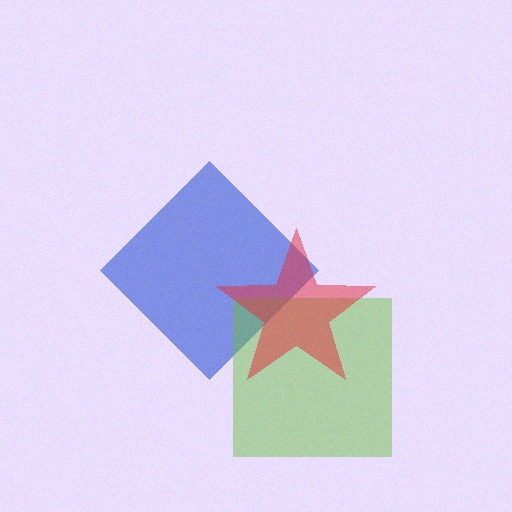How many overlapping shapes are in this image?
There are 3 overlapping shapes in the image.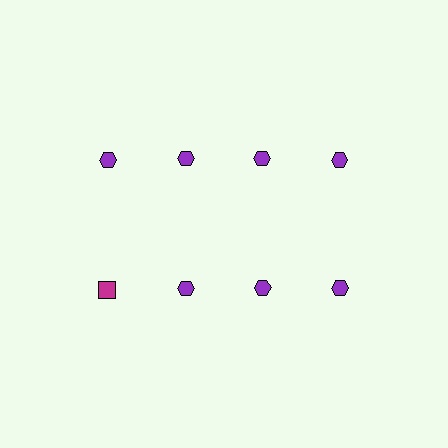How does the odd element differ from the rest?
It differs in both color (magenta instead of purple) and shape (square instead of hexagon).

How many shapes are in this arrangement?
There are 8 shapes arranged in a grid pattern.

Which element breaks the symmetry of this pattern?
The magenta square in the second row, leftmost column breaks the symmetry. All other shapes are purple hexagons.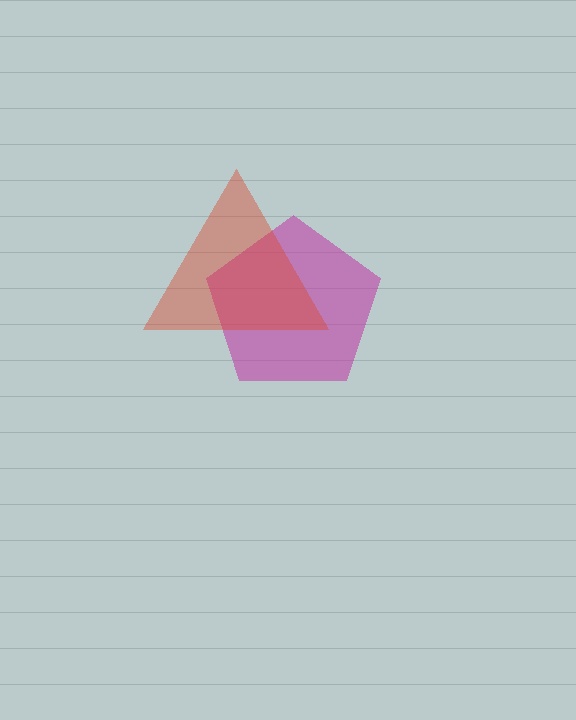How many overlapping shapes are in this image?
There are 2 overlapping shapes in the image.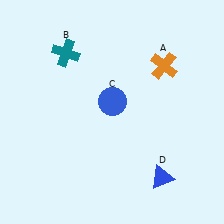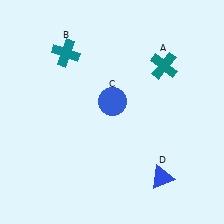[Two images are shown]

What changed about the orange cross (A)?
In Image 1, A is orange. In Image 2, it changed to teal.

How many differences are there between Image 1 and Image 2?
There is 1 difference between the two images.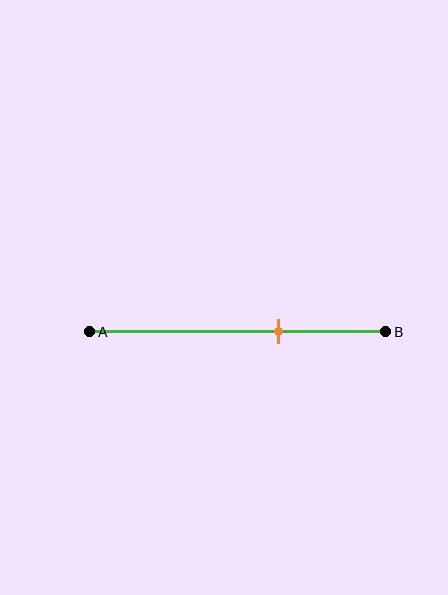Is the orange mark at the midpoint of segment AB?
No, the mark is at about 65% from A, not at the 50% midpoint.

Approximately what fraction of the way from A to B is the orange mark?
The orange mark is approximately 65% of the way from A to B.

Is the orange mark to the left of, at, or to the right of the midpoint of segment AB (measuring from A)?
The orange mark is to the right of the midpoint of segment AB.